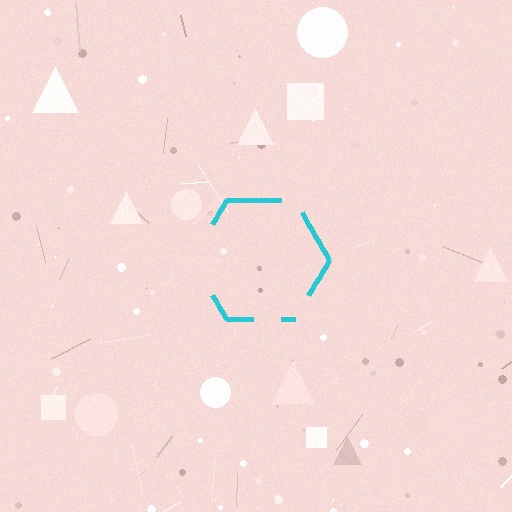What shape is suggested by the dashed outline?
The dashed outline suggests a hexagon.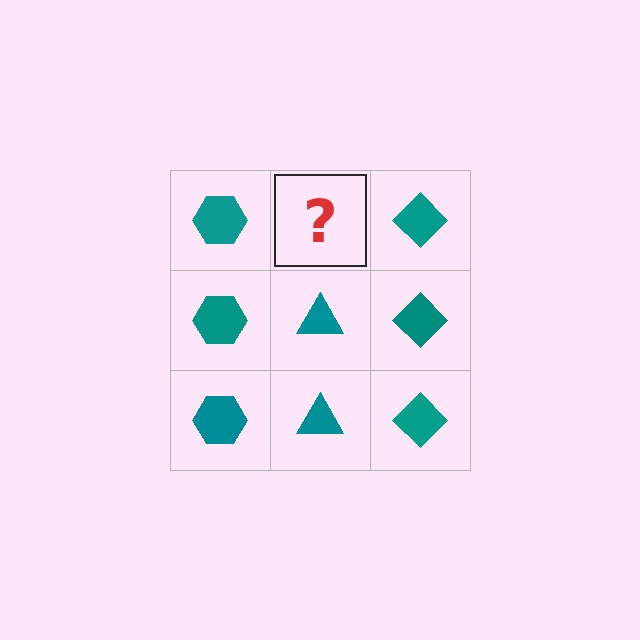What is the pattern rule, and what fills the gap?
The rule is that each column has a consistent shape. The gap should be filled with a teal triangle.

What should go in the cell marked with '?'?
The missing cell should contain a teal triangle.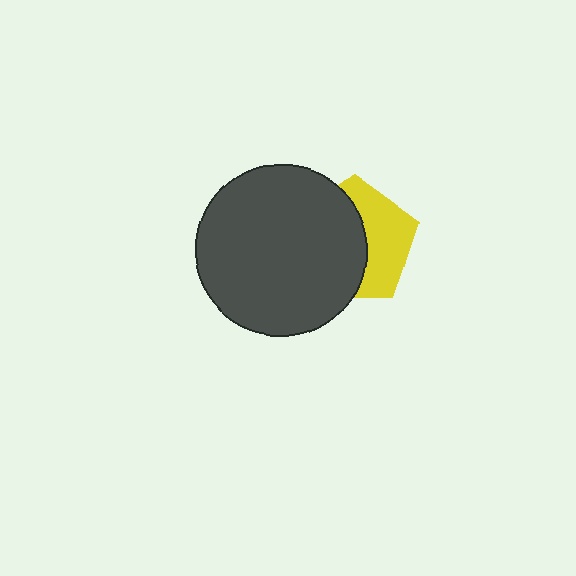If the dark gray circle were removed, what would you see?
You would see the complete yellow pentagon.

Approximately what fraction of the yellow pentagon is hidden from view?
Roughly 56% of the yellow pentagon is hidden behind the dark gray circle.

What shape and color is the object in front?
The object in front is a dark gray circle.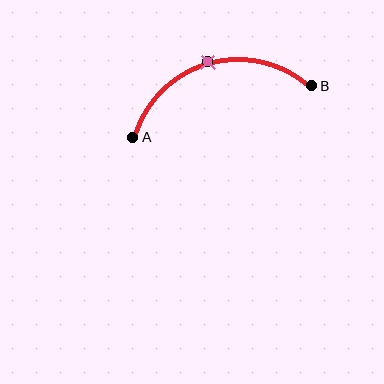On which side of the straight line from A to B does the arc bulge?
The arc bulges above the straight line connecting A and B.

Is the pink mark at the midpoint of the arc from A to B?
Yes. The pink mark lies on the arc at equal arc-length from both A and B — it is the arc midpoint.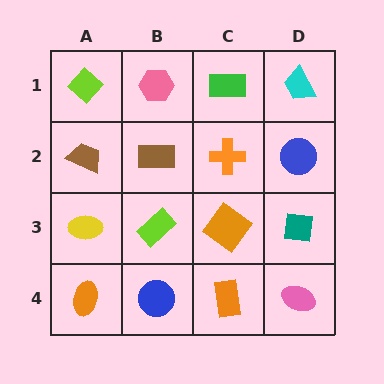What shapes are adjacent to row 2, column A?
A lime diamond (row 1, column A), a yellow ellipse (row 3, column A), a brown rectangle (row 2, column B).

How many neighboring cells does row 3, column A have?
3.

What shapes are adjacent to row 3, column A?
A brown trapezoid (row 2, column A), an orange ellipse (row 4, column A), a lime rectangle (row 3, column B).